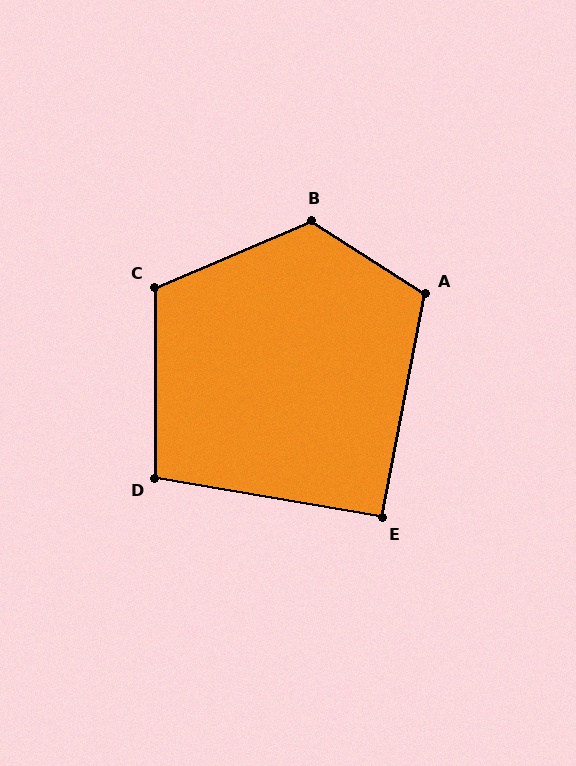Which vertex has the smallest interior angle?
E, at approximately 91 degrees.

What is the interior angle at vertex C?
Approximately 113 degrees (obtuse).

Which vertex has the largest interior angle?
B, at approximately 124 degrees.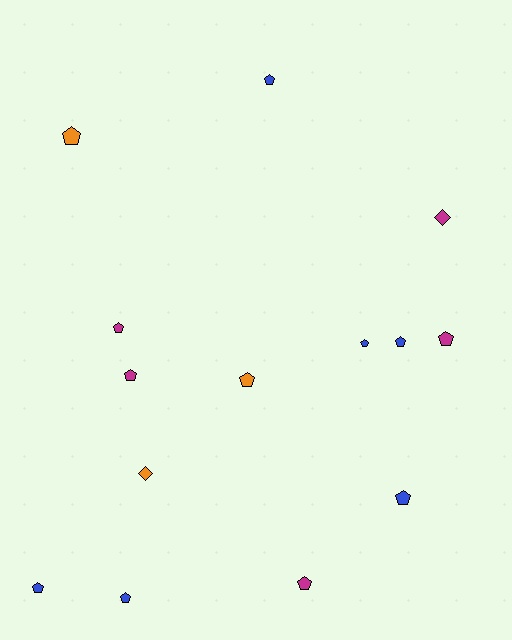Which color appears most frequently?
Blue, with 6 objects.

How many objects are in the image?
There are 14 objects.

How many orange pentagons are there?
There are 2 orange pentagons.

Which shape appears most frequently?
Pentagon, with 12 objects.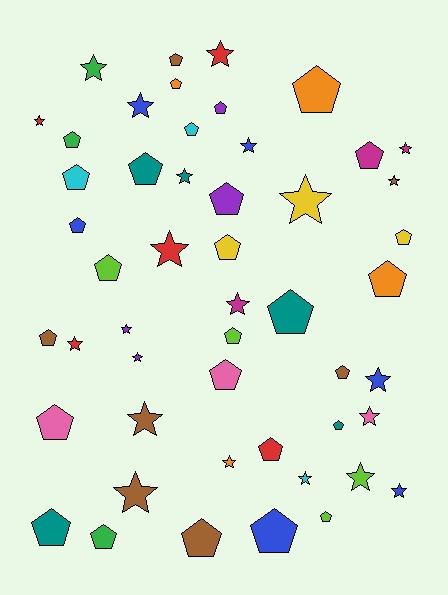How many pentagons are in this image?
There are 28 pentagons.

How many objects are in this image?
There are 50 objects.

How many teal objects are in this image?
There are 5 teal objects.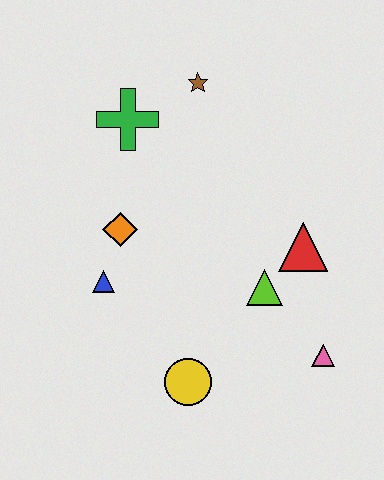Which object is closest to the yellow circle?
The lime triangle is closest to the yellow circle.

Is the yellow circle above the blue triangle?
No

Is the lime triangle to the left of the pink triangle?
Yes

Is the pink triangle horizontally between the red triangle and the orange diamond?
No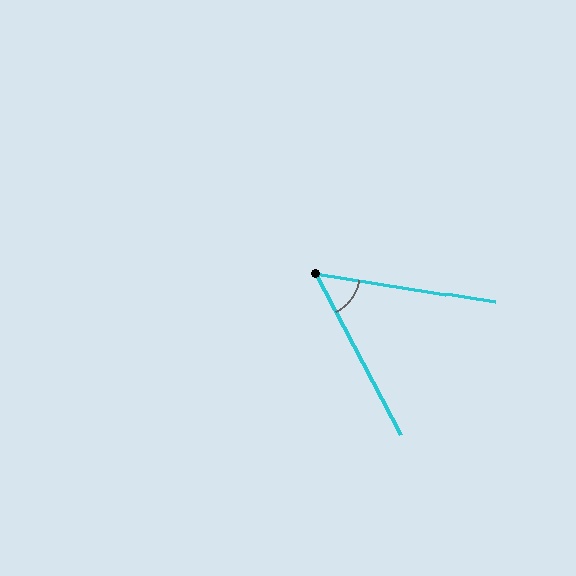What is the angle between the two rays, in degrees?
Approximately 53 degrees.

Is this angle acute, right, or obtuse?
It is acute.